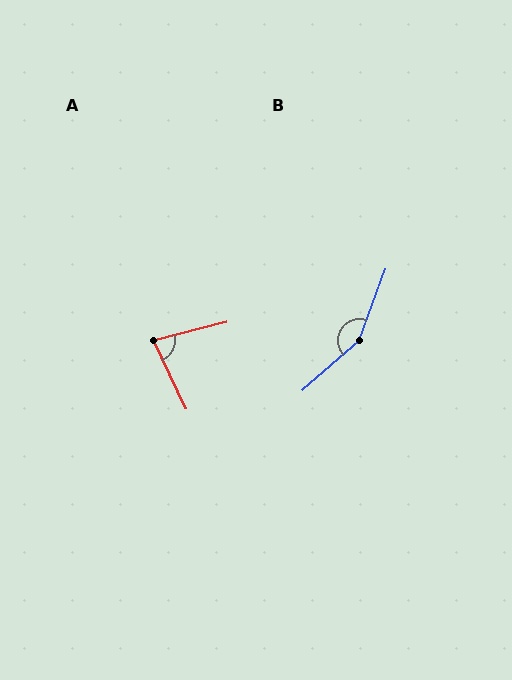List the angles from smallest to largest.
A (79°), B (151°).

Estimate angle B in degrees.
Approximately 151 degrees.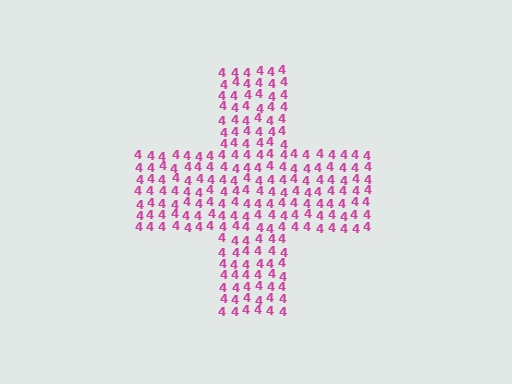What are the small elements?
The small elements are digit 4's.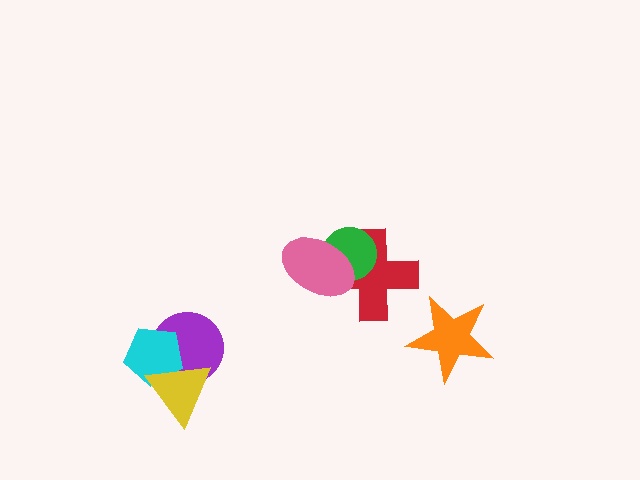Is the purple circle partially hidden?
Yes, it is partially covered by another shape.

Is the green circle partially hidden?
Yes, it is partially covered by another shape.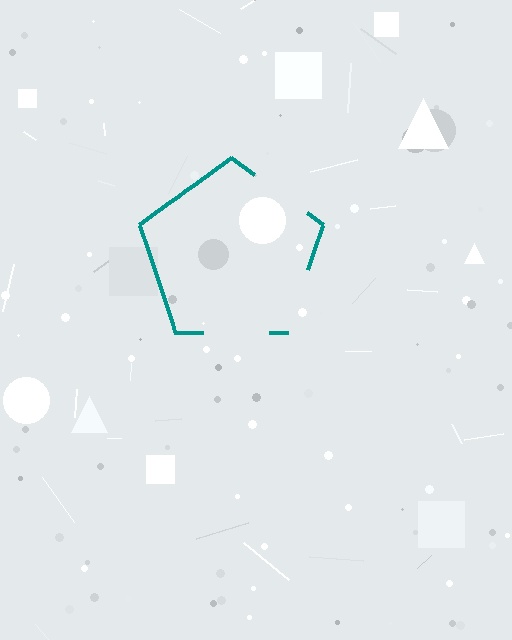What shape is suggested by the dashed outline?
The dashed outline suggests a pentagon.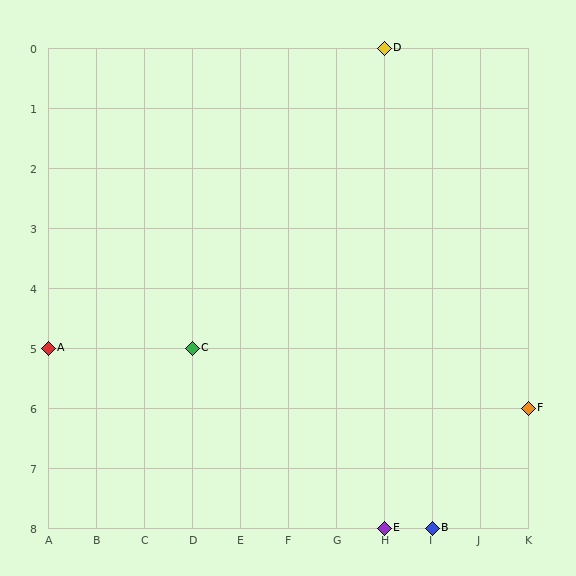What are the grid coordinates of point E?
Point E is at grid coordinates (H, 8).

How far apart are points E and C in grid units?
Points E and C are 4 columns and 3 rows apart (about 5.0 grid units diagonally).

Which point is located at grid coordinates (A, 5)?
Point A is at (A, 5).